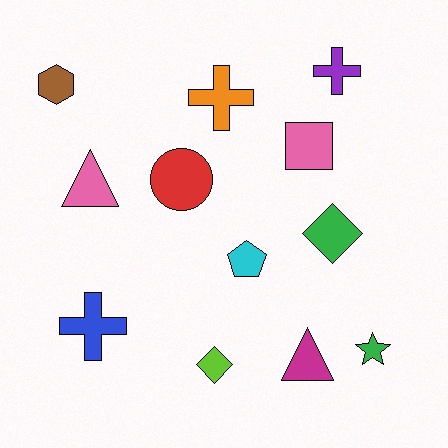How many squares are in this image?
There is 1 square.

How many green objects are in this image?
There are 2 green objects.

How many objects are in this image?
There are 12 objects.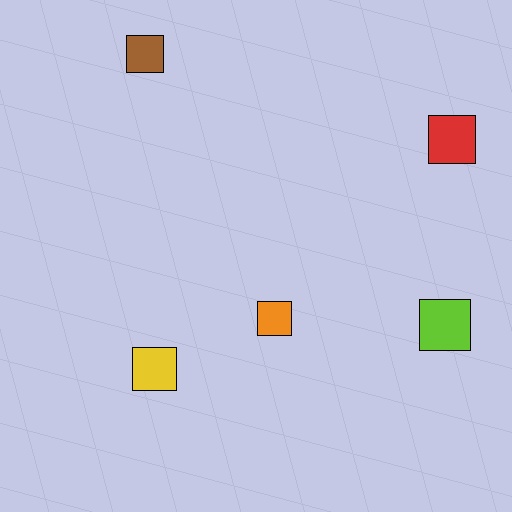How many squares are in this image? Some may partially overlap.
There are 5 squares.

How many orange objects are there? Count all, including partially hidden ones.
There is 1 orange object.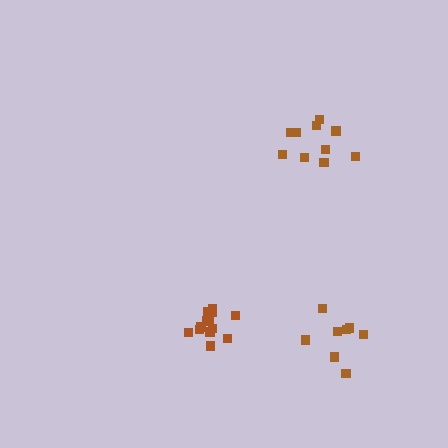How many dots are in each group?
Group 1: 13 dots, Group 2: 8 dots, Group 3: 10 dots (31 total).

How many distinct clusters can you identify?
There are 3 distinct clusters.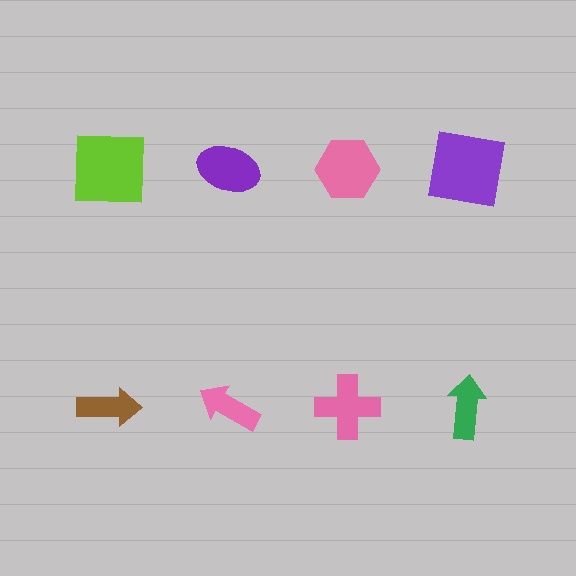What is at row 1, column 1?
A lime square.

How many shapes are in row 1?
4 shapes.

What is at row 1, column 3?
A pink hexagon.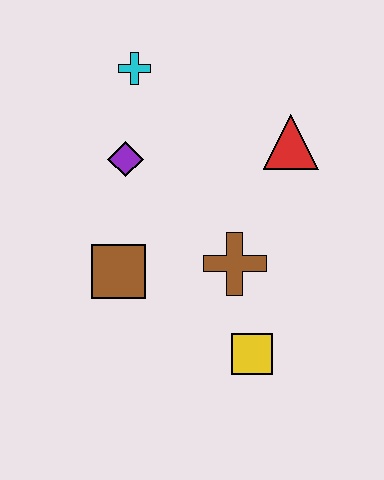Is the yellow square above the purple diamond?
No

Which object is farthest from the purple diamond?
The yellow square is farthest from the purple diamond.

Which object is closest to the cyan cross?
The purple diamond is closest to the cyan cross.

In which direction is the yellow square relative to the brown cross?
The yellow square is below the brown cross.